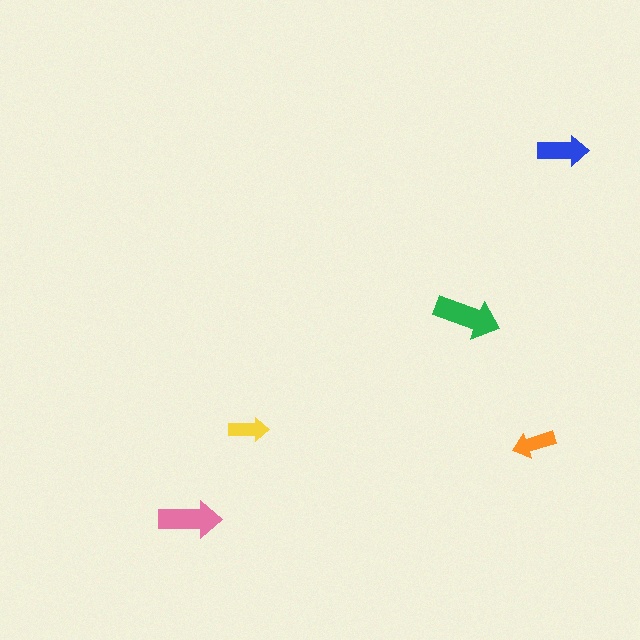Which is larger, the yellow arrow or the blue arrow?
The blue one.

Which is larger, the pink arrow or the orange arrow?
The pink one.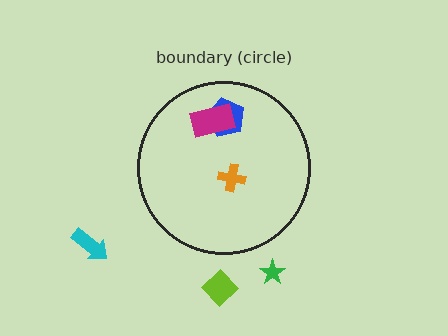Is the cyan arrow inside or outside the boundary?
Outside.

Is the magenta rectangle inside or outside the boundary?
Inside.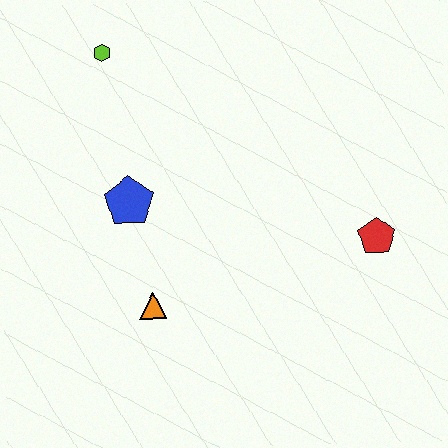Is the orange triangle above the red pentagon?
No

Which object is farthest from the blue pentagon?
The red pentagon is farthest from the blue pentagon.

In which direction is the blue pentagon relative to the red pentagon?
The blue pentagon is to the left of the red pentagon.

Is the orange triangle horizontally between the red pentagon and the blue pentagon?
Yes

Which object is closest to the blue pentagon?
The orange triangle is closest to the blue pentagon.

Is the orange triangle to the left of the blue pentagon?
No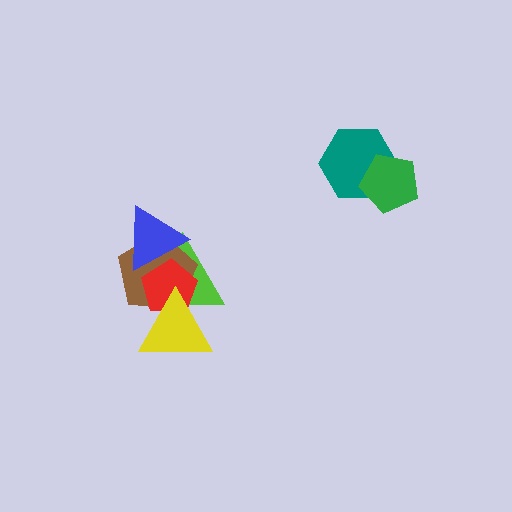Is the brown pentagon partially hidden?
Yes, it is partially covered by another shape.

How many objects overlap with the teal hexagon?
1 object overlaps with the teal hexagon.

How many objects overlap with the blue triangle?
3 objects overlap with the blue triangle.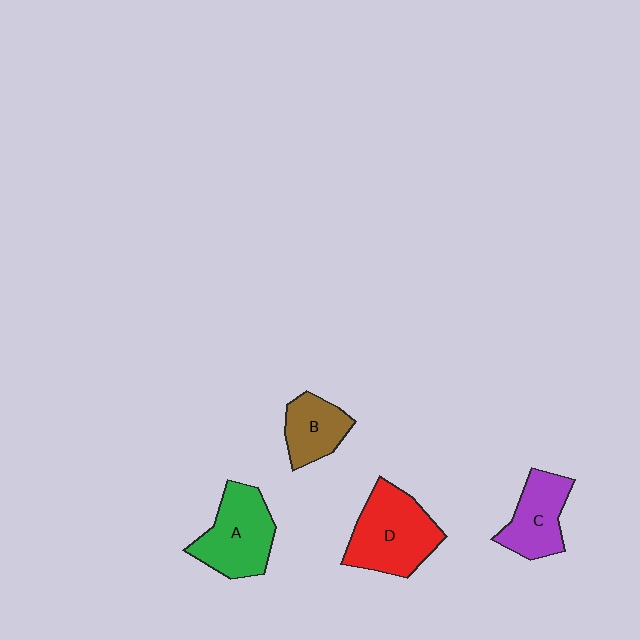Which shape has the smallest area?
Shape B (brown).